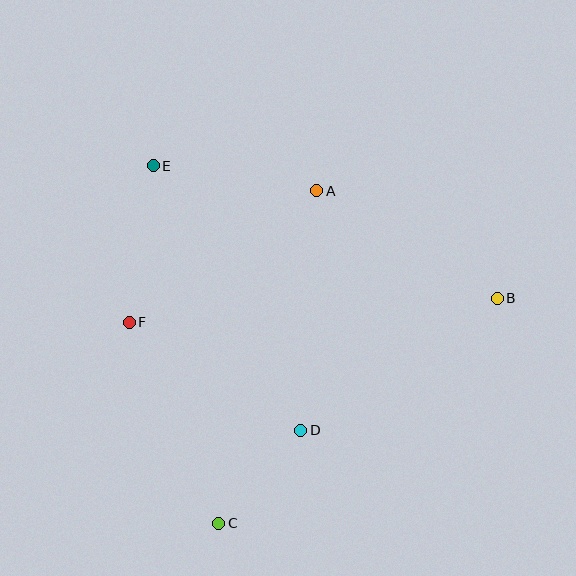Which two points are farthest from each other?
Points B and E are farthest from each other.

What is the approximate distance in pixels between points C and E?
The distance between C and E is approximately 364 pixels.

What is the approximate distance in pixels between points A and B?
The distance between A and B is approximately 210 pixels.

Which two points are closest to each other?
Points C and D are closest to each other.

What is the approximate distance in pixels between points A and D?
The distance between A and D is approximately 240 pixels.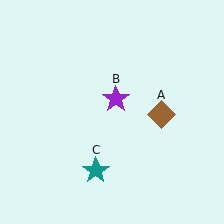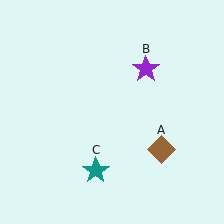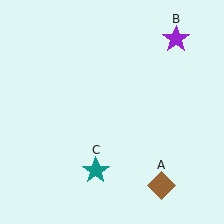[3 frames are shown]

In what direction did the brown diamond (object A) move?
The brown diamond (object A) moved down.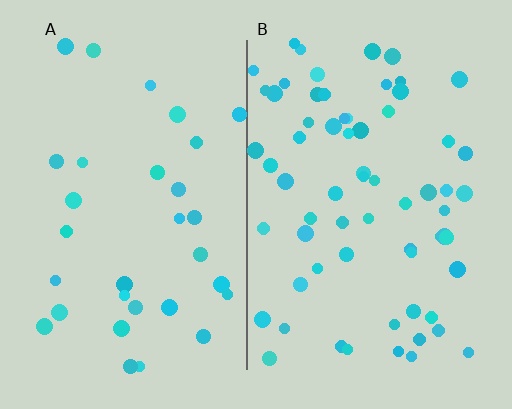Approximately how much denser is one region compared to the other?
Approximately 2.1× — region B over region A.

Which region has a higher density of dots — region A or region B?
B (the right).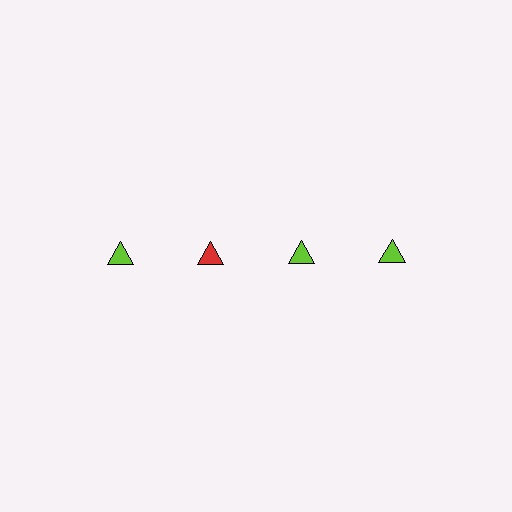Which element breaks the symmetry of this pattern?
The red triangle in the top row, second from left column breaks the symmetry. All other shapes are lime triangles.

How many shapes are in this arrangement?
There are 4 shapes arranged in a grid pattern.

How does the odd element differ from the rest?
It has a different color: red instead of lime.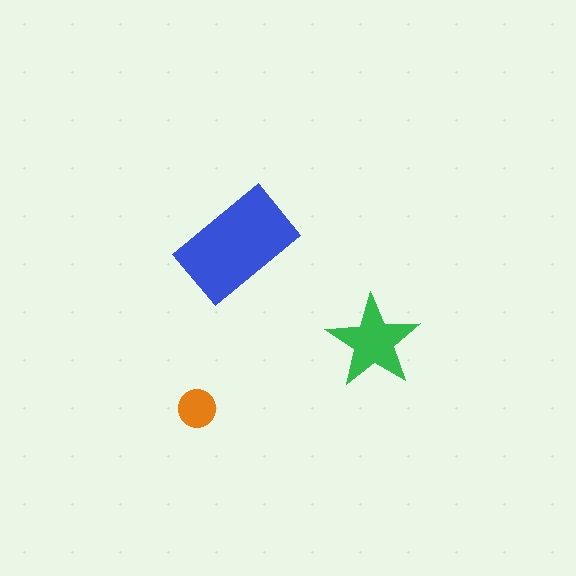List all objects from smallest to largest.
The orange circle, the green star, the blue rectangle.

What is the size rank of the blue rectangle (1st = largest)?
1st.